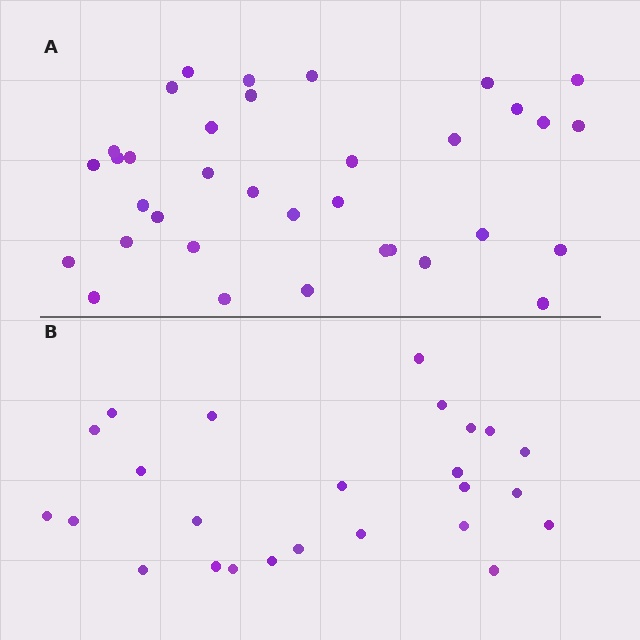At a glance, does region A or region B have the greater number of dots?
Region A (the top region) has more dots.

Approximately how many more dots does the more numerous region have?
Region A has roughly 10 or so more dots than region B.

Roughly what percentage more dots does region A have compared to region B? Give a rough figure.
About 40% more.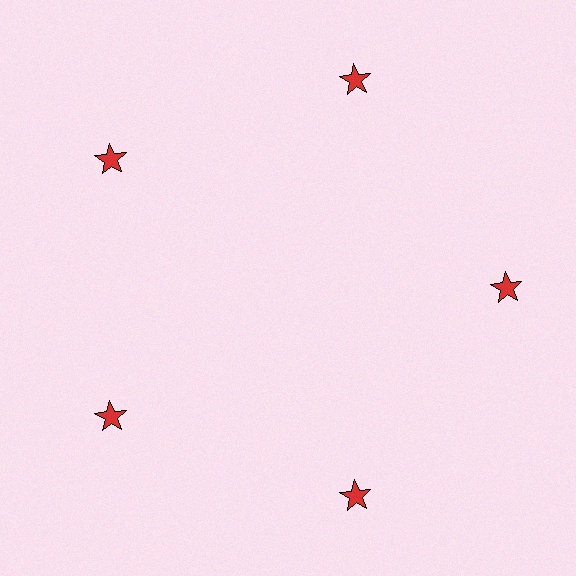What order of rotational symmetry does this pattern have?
This pattern has 5-fold rotational symmetry.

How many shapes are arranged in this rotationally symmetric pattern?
There are 5 shapes, arranged in 5 groups of 1.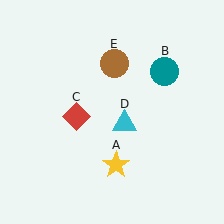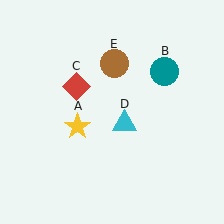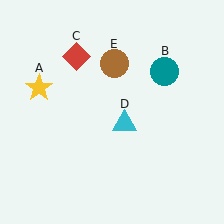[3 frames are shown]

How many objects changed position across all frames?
2 objects changed position: yellow star (object A), red diamond (object C).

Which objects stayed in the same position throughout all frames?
Teal circle (object B) and cyan triangle (object D) and brown circle (object E) remained stationary.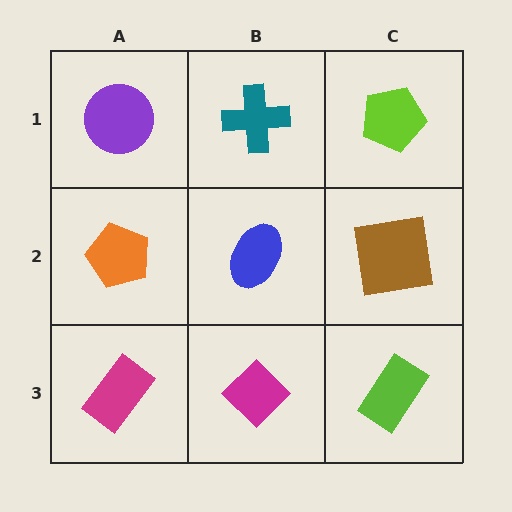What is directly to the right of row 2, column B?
A brown square.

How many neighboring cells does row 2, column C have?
3.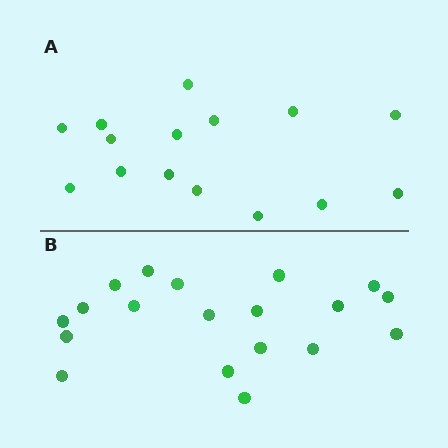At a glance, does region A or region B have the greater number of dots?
Region B (the bottom region) has more dots.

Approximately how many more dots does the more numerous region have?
Region B has about 4 more dots than region A.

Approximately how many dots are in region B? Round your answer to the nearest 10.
About 20 dots. (The exact count is 19, which rounds to 20.)